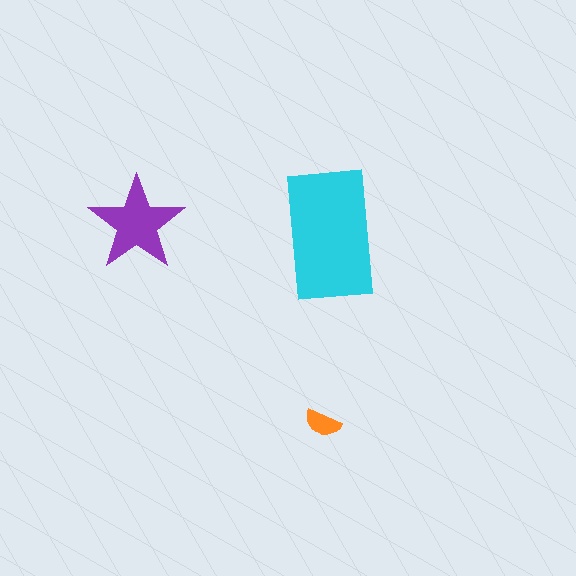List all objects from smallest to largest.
The orange semicircle, the purple star, the cyan rectangle.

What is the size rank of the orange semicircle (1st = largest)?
3rd.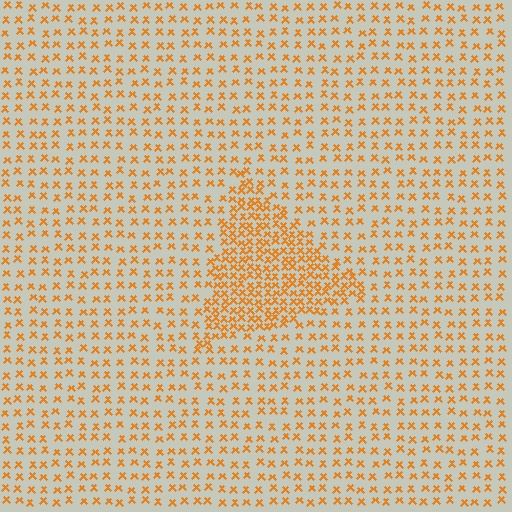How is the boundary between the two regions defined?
The boundary is defined by a change in element density (approximately 2.2x ratio). All elements are the same color, size, and shape.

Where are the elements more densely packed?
The elements are more densely packed inside the triangle boundary.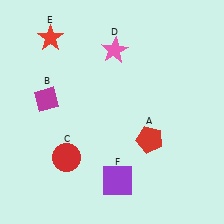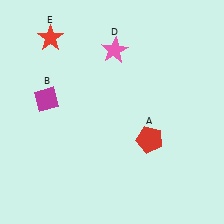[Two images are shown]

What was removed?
The purple square (F), the red circle (C) were removed in Image 2.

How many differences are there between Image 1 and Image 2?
There are 2 differences between the two images.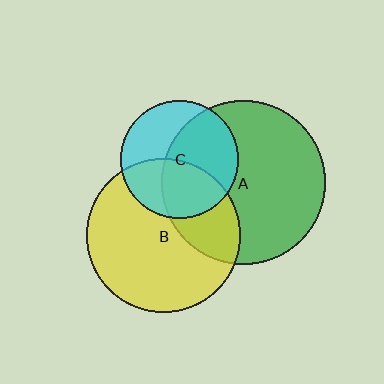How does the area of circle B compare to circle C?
Approximately 1.7 times.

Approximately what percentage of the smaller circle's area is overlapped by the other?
Approximately 55%.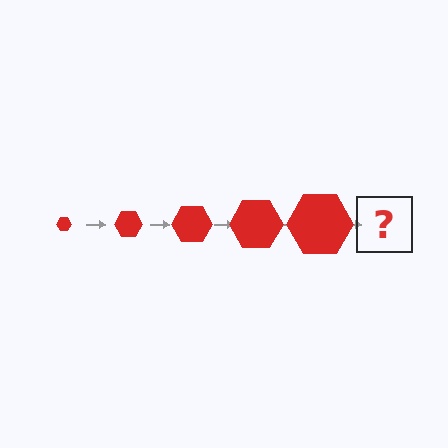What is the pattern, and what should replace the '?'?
The pattern is that the hexagon gets progressively larger each step. The '?' should be a red hexagon, larger than the previous one.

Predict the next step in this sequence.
The next step is a red hexagon, larger than the previous one.